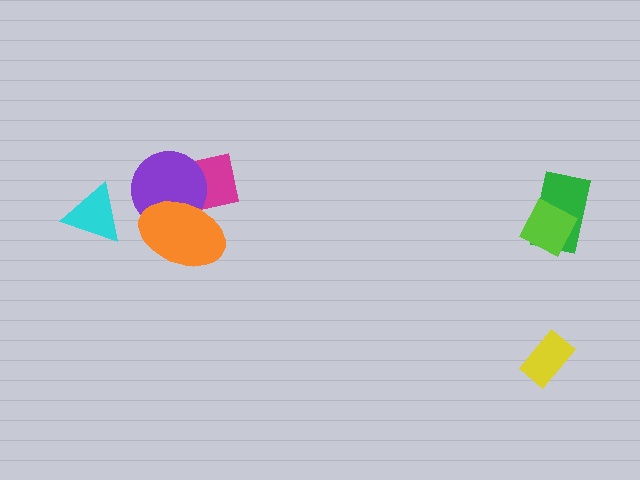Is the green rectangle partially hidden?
Yes, it is partially covered by another shape.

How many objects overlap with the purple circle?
2 objects overlap with the purple circle.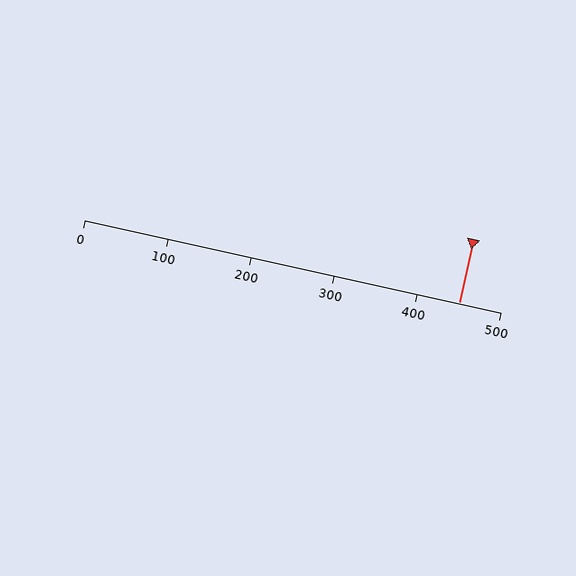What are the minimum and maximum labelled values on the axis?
The axis runs from 0 to 500.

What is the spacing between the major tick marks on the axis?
The major ticks are spaced 100 apart.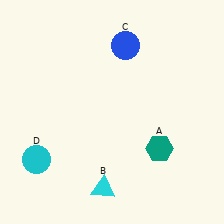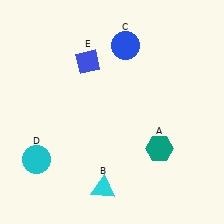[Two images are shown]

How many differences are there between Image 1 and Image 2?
There is 1 difference between the two images.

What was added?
A blue diamond (E) was added in Image 2.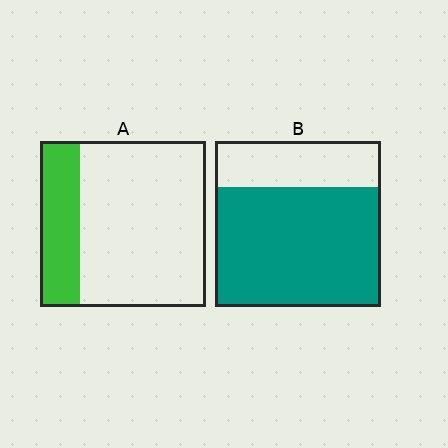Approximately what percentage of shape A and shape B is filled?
A is approximately 25% and B is approximately 70%.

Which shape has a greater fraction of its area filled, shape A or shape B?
Shape B.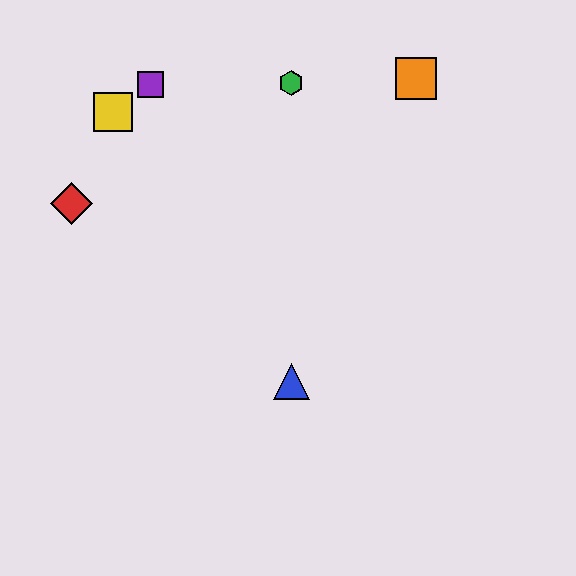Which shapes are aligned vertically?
The blue triangle, the green hexagon are aligned vertically.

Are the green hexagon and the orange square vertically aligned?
No, the green hexagon is at x≈291 and the orange square is at x≈416.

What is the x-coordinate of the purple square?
The purple square is at x≈150.